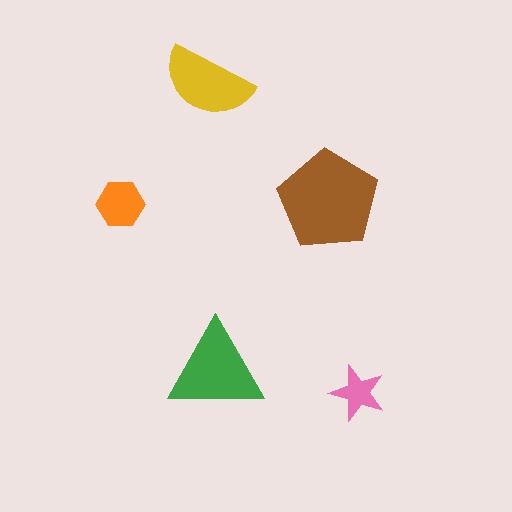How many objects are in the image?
There are 5 objects in the image.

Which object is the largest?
The brown pentagon.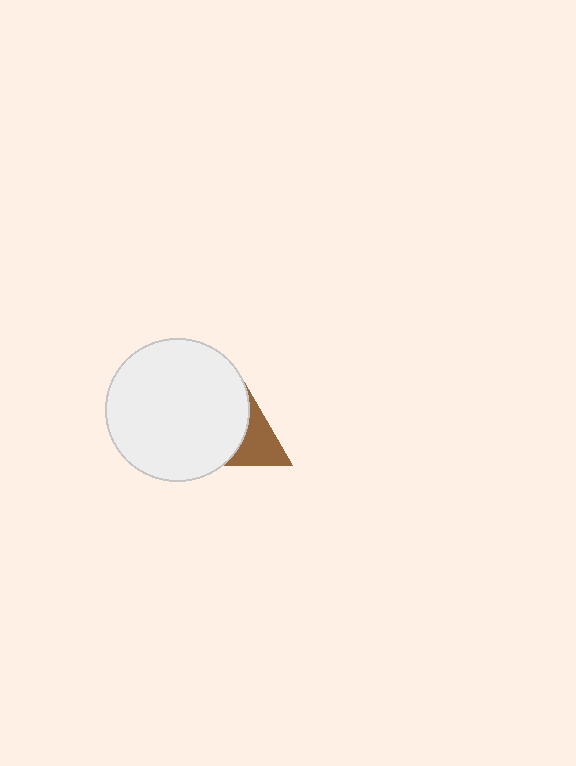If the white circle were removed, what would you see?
You would see the complete brown triangle.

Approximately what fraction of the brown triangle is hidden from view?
Roughly 61% of the brown triangle is hidden behind the white circle.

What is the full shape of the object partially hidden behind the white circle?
The partially hidden object is a brown triangle.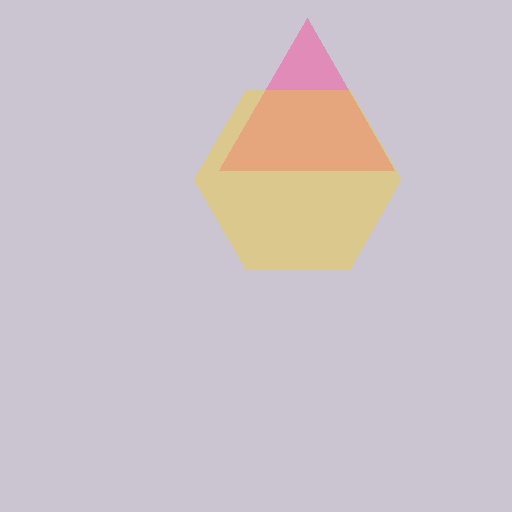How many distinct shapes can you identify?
There are 2 distinct shapes: a pink triangle, a yellow hexagon.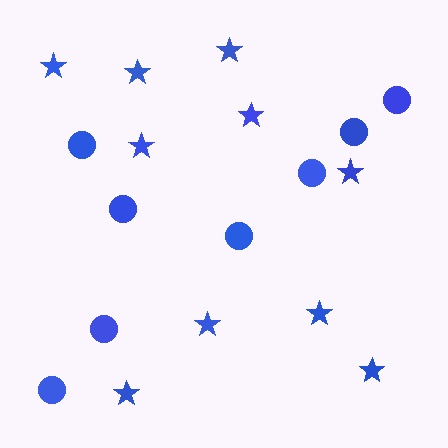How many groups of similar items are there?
There are 2 groups: one group of circles (8) and one group of stars (10).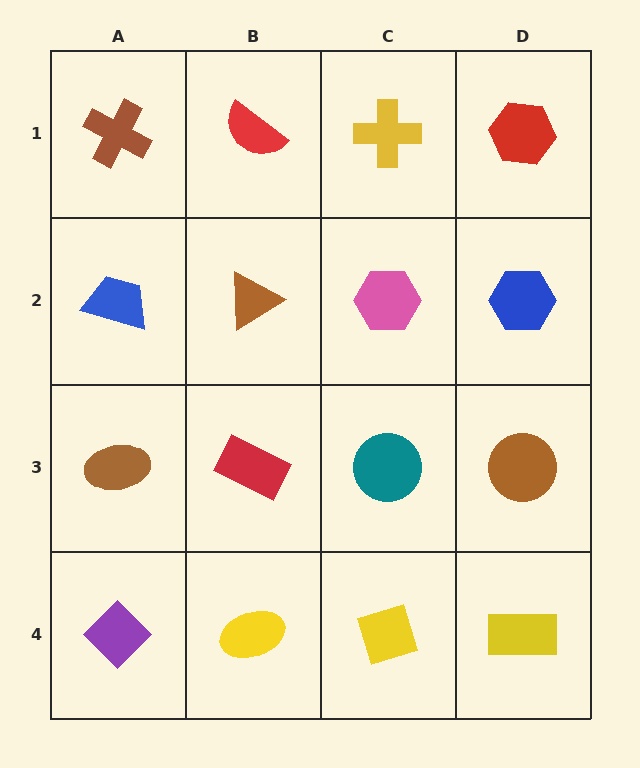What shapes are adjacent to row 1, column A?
A blue trapezoid (row 2, column A), a red semicircle (row 1, column B).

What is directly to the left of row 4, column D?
A yellow diamond.